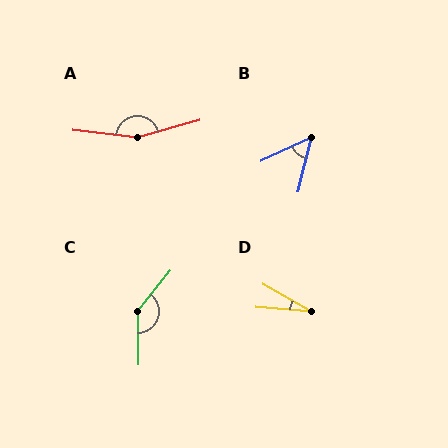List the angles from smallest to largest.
D (24°), B (50°), C (141°), A (158°).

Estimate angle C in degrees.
Approximately 141 degrees.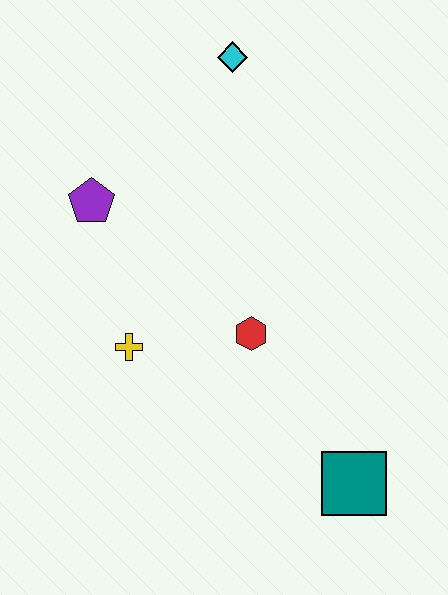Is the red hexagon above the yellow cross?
Yes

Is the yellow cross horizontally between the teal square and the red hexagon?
No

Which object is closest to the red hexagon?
The yellow cross is closest to the red hexagon.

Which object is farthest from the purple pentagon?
The teal square is farthest from the purple pentagon.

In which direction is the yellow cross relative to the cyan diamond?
The yellow cross is below the cyan diamond.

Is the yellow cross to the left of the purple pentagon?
No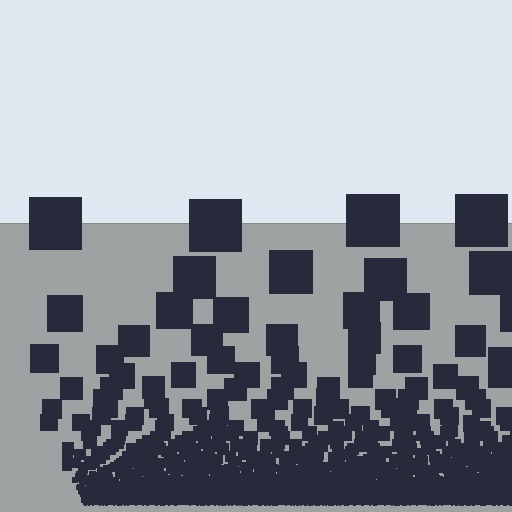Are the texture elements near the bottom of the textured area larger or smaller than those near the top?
Smaller. The gradient is inverted — elements near the bottom are smaller and denser.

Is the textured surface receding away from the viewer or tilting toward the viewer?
The surface appears to tilt toward the viewer. Texture elements get larger and sparser toward the top.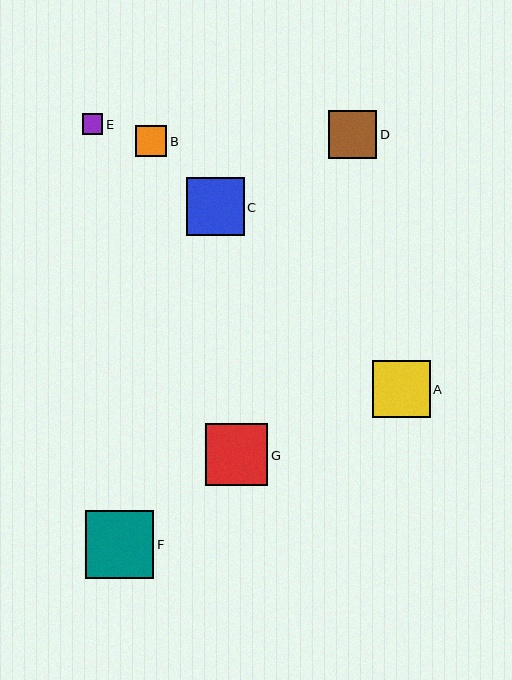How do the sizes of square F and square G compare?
Square F and square G are approximately the same size.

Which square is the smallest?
Square E is the smallest with a size of approximately 20 pixels.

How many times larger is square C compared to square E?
Square C is approximately 2.8 times the size of square E.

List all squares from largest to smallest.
From largest to smallest: F, G, C, A, D, B, E.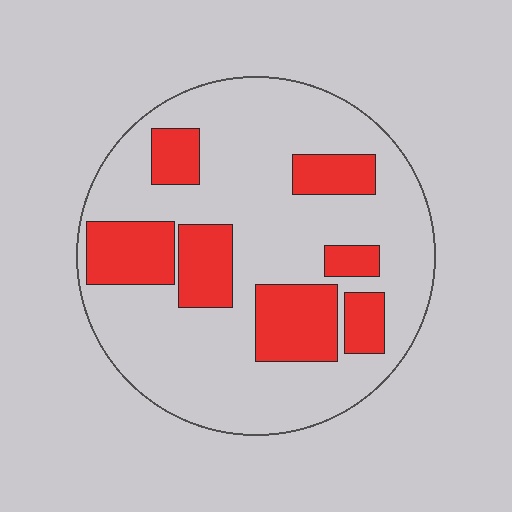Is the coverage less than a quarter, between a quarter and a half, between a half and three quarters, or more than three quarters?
Between a quarter and a half.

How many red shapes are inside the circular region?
7.